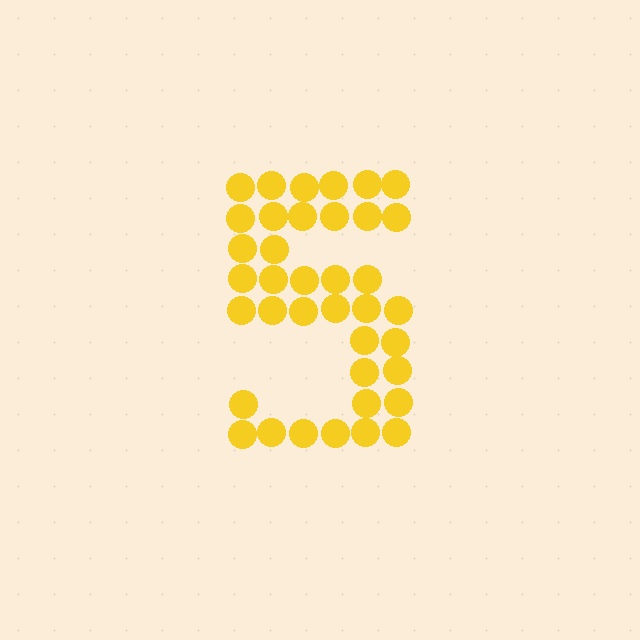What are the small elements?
The small elements are circles.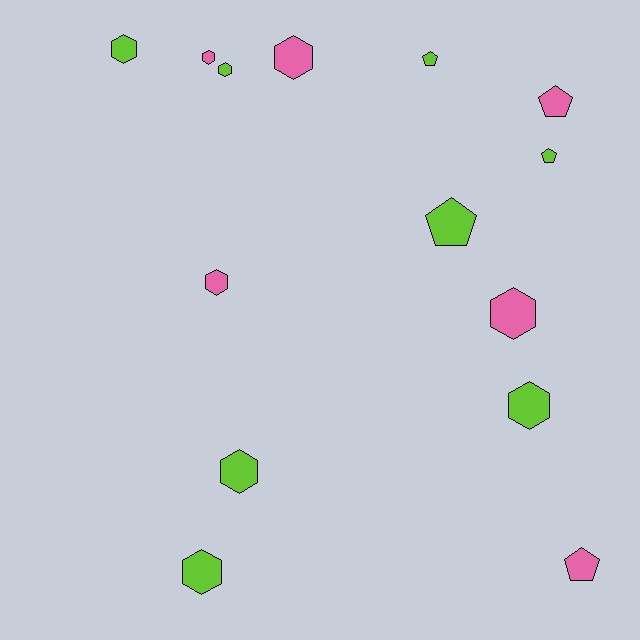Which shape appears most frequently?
Hexagon, with 9 objects.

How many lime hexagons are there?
There are 5 lime hexagons.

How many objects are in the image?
There are 14 objects.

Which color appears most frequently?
Lime, with 8 objects.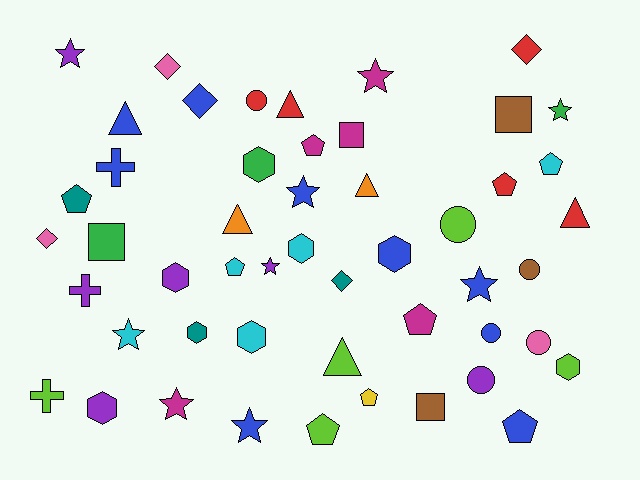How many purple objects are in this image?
There are 6 purple objects.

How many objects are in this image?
There are 50 objects.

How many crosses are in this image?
There are 3 crosses.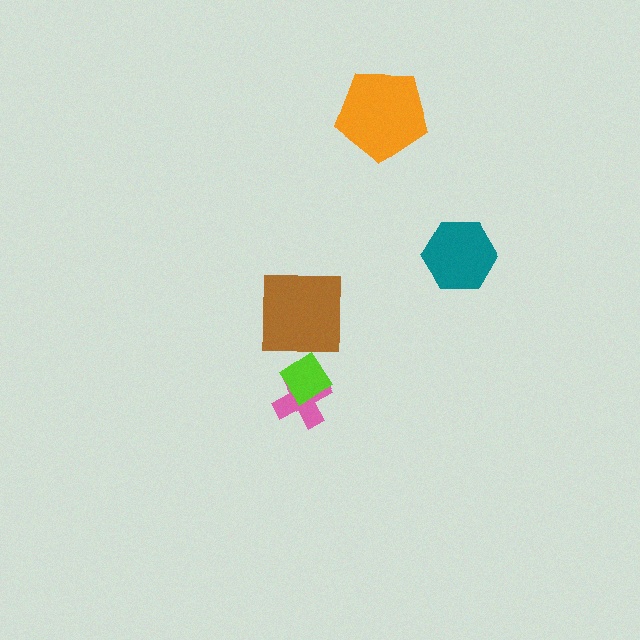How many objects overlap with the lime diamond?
1 object overlaps with the lime diamond.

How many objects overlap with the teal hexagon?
0 objects overlap with the teal hexagon.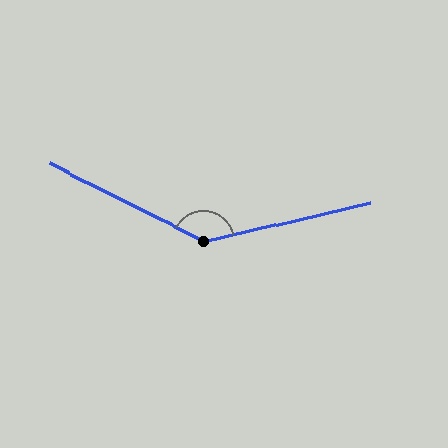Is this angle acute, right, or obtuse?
It is obtuse.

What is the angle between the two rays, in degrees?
Approximately 141 degrees.